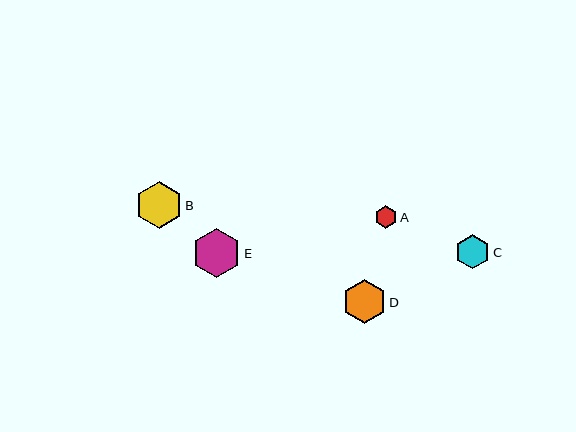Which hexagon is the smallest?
Hexagon A is the smallest with a size of approximately 22 pixels.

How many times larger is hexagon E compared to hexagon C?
Hexagon E is approximately 1.4 times the size of hexagon C.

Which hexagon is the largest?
Hexagon E is the largest with a size of approximately 49 pixels.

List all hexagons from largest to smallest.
From largest to smallest: E, B, D, C, A.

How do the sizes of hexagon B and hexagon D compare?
Hexagon B and hexagon D are approximately the same size.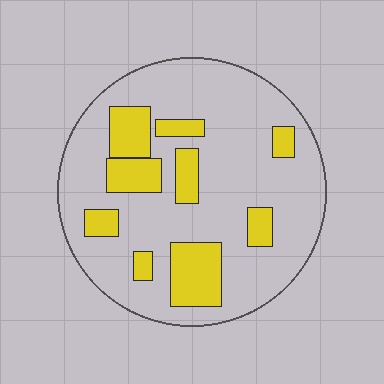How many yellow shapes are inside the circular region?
9.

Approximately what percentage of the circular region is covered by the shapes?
Approximately 25%.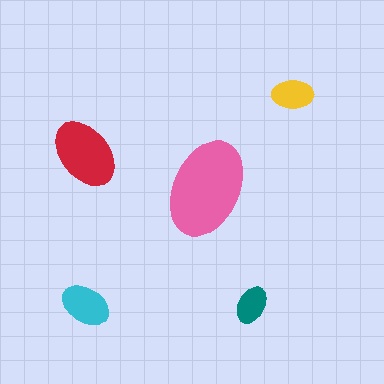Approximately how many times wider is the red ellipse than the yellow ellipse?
About 1.5 times wider.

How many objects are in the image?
There are 5 objects in the image.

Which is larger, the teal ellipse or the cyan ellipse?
The cyan one.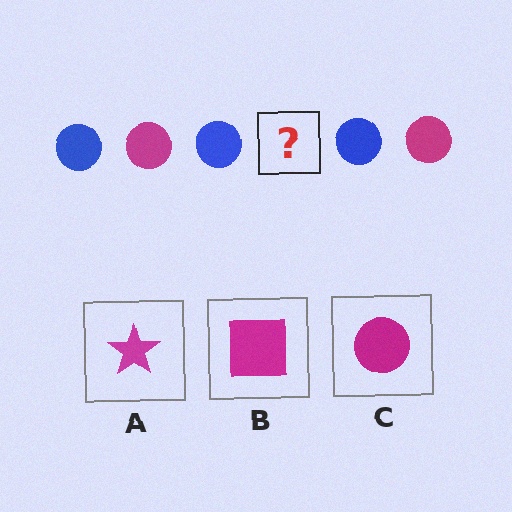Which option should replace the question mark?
Option C.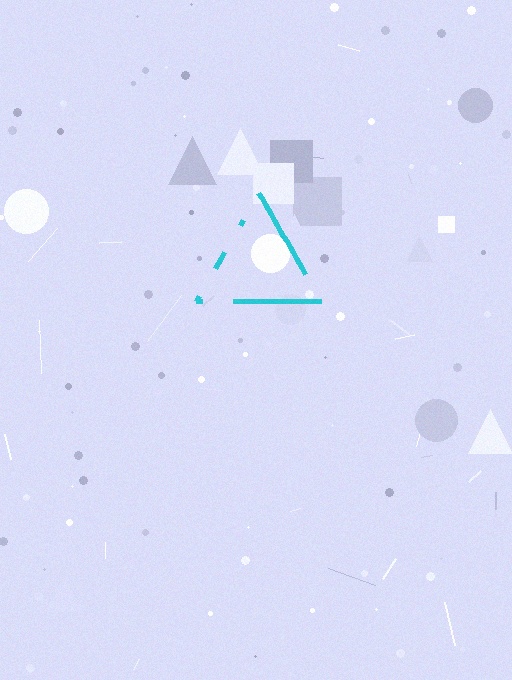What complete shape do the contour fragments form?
The contour fragments form a triangle.